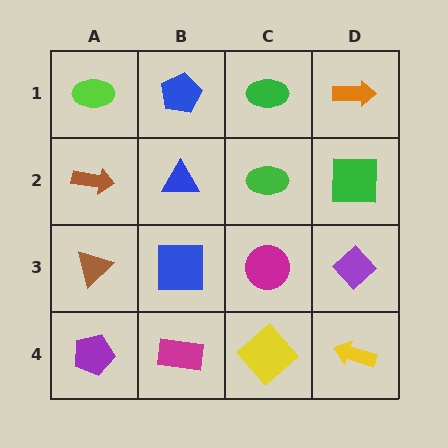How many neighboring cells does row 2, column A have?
3.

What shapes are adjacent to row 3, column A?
A brown arrow (row 2, column A), a purple pentagon (row 4, column A), a blue square (row 3, column B).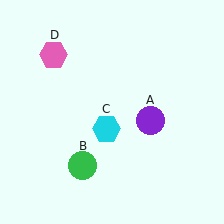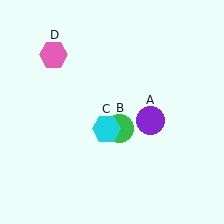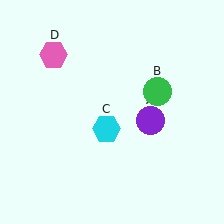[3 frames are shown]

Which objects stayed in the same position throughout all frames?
Purple circle (object A) and cyan hexagon (object C) and pink hexagon (object D) remained stationary.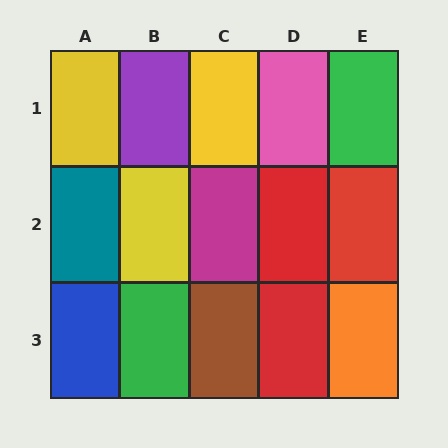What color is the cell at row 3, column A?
Blue.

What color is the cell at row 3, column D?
Red.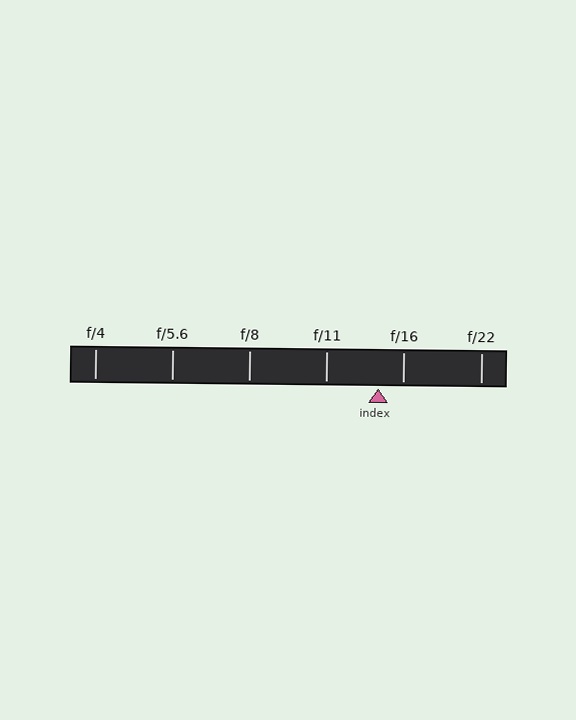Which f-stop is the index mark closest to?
The index mark is closest to f/16.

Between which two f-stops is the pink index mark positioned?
The index mark is between f/11 and f/16.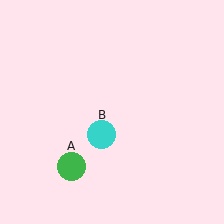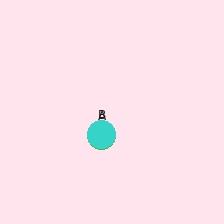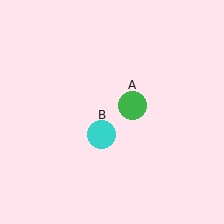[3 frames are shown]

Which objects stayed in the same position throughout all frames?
Cyan circle (object B) remained stationary.